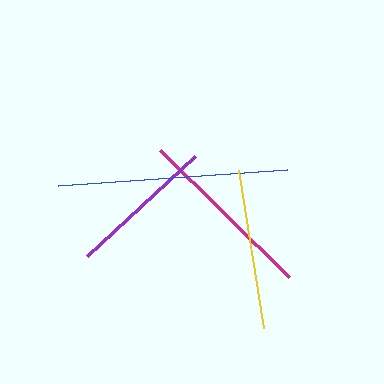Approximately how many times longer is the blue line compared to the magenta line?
The blue line is approximately 1.3 times the length of the magenta line.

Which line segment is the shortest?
The purple line is the shortest at approximately 147 pixels.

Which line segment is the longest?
The blue line is the longest at approximately 229 pixels.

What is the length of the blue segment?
The blue segment is approximately 229 pixels long.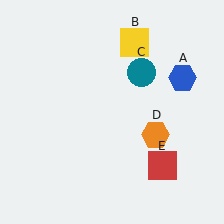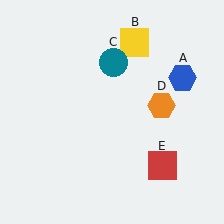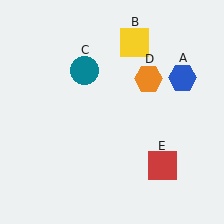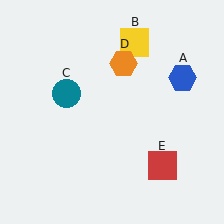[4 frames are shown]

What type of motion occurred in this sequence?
The teal circle (object C), orange hexagon (object D) rotated counterclockwise around the center of the scene.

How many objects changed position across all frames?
2 objects changed position: teal circle (object C), orange hexagon (object D).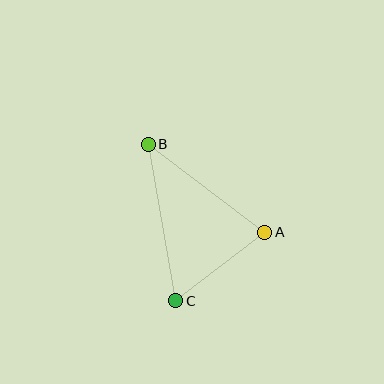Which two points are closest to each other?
Points A and C are closest to each other.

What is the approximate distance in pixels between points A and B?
The distance between A and B is approximately 146 pixels.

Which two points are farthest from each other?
Points B and C are farthest from each other.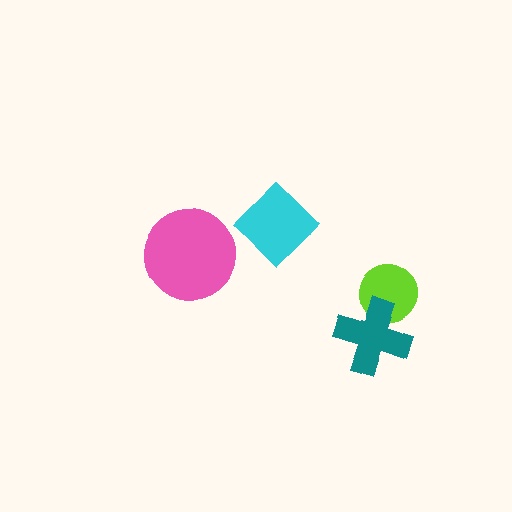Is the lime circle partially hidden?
Yes, it is partially covered by another shape.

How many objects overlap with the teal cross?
1 object overlaps with the teal cross.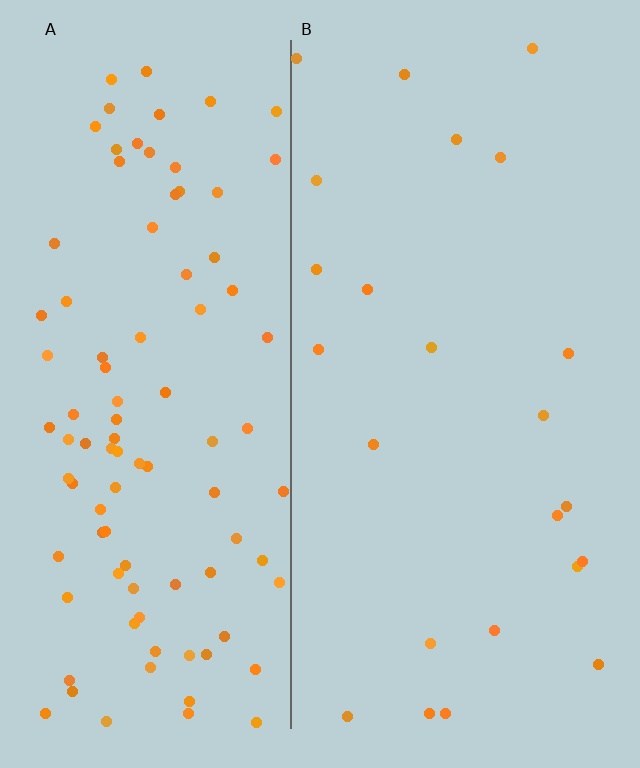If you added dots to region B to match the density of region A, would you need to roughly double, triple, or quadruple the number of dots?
Approximately quadruple.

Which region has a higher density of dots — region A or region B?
A (the left).